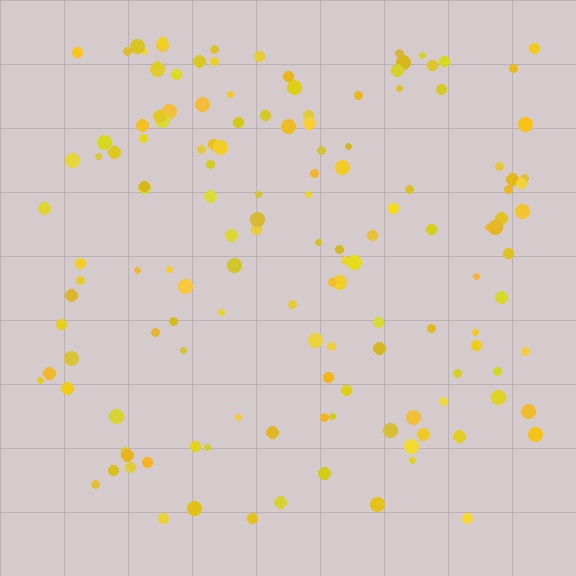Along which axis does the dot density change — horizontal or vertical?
Vertical.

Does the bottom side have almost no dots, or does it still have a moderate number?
Still a moderate number, just noticeably fewer than the top.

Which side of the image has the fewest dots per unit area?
The bottom.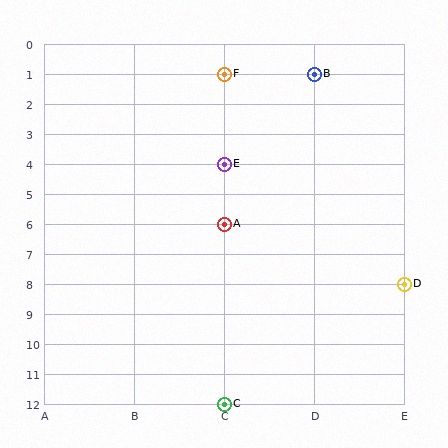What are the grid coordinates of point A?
Point A is at grid coordinates (C, 6).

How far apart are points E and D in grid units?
Points E and D are 2 columns and 4 rows apart (about 4.5 grid units diagonally).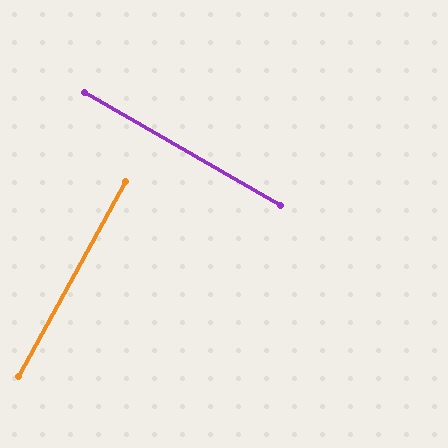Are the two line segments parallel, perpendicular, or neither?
Perpendicular — they meet at approximately 89°.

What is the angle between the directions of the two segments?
Approximately 89 degrees.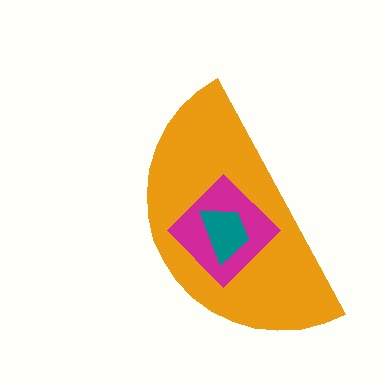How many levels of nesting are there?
3.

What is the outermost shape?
The orange semicircle.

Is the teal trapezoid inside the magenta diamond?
Yes.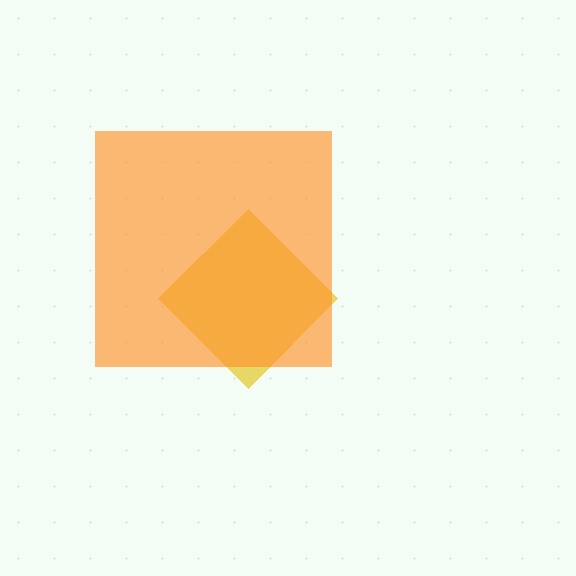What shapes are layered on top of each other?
The layered shapes are: a yellow diamond, an orange square.